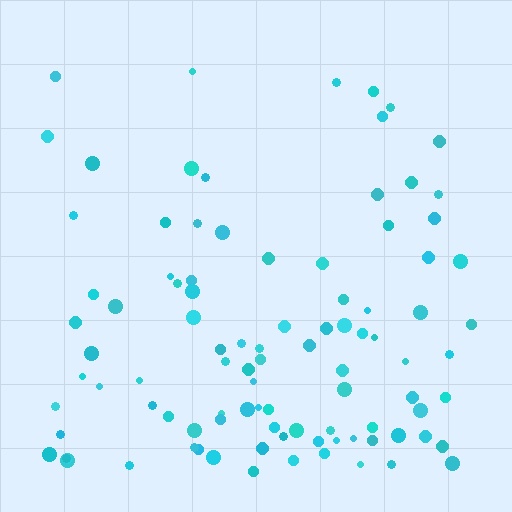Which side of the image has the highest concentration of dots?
The bottom.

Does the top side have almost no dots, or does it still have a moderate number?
Still a moderate number, just noticeably fewer than the bottom.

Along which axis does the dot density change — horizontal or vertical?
Vertical.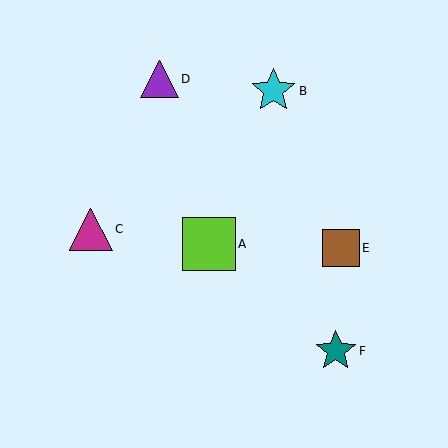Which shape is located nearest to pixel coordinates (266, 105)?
The cyan star (labeled B) at (273, 91) is nearest to that location.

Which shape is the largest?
The lime square (labeled A) is the largest.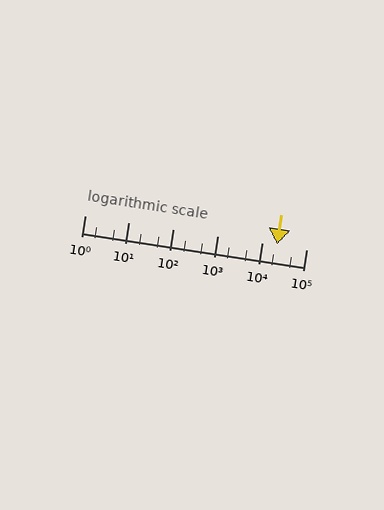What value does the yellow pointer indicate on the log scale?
The pointer indicates approximately 22000.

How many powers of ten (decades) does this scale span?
The scale spans 5 decades, from 1 to 100000.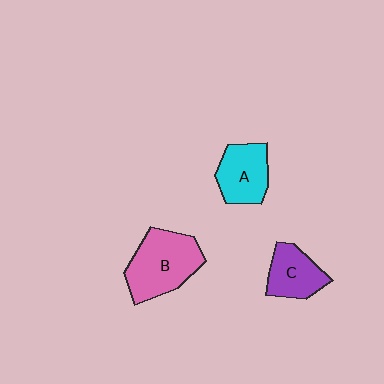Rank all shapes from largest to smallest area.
From largest to smallest: B (pink), A (cyan), C (purple).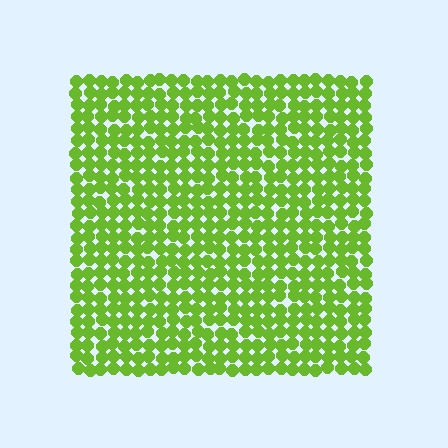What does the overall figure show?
The overall figure shows a square.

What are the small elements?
The small elements are circles.